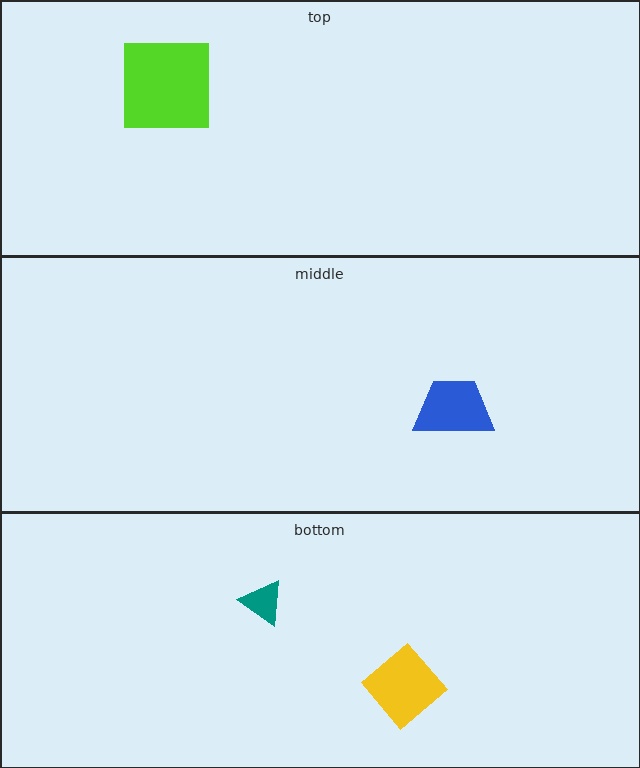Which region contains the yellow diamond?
The bottom region.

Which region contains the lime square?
The top region.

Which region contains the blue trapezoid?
The middle region.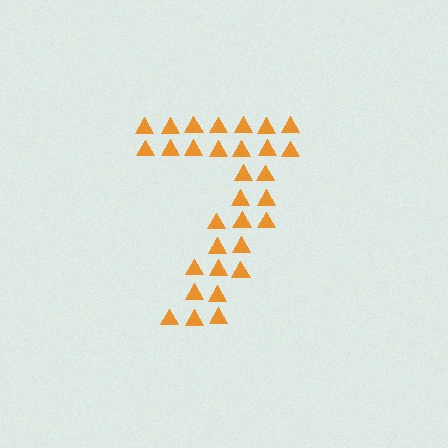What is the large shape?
The large shape is the digit 7.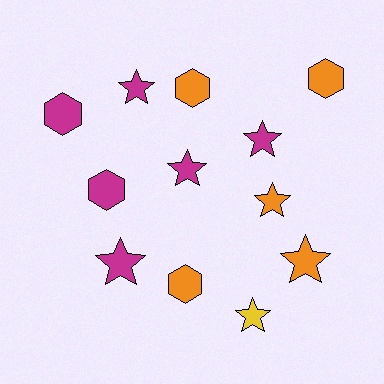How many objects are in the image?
There are 12 objects.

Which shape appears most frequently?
Star, with 7 objects.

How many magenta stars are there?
There are 4 magenta stars.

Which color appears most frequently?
Magenta, with 6 objects.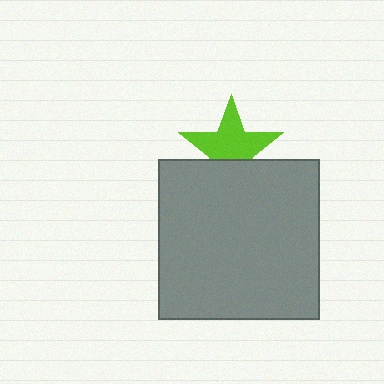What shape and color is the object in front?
The object in front is a gray square.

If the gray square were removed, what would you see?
You would see the complete lime star.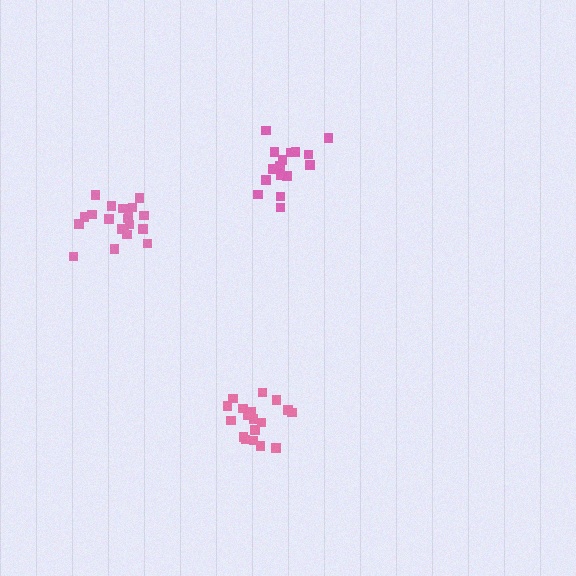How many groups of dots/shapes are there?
There are 3 groups.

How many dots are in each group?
Group 1: 17 dots, Group 2: 18 dots, Group 3: 20 dots (55 total).